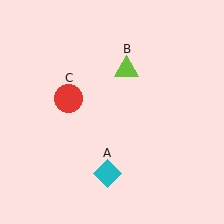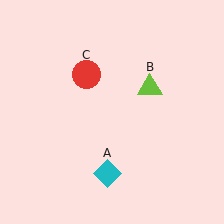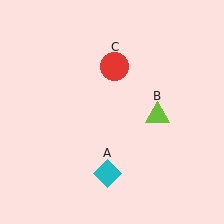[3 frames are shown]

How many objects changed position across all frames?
2 objects changed position: lime triangle (object B), red circle (object C).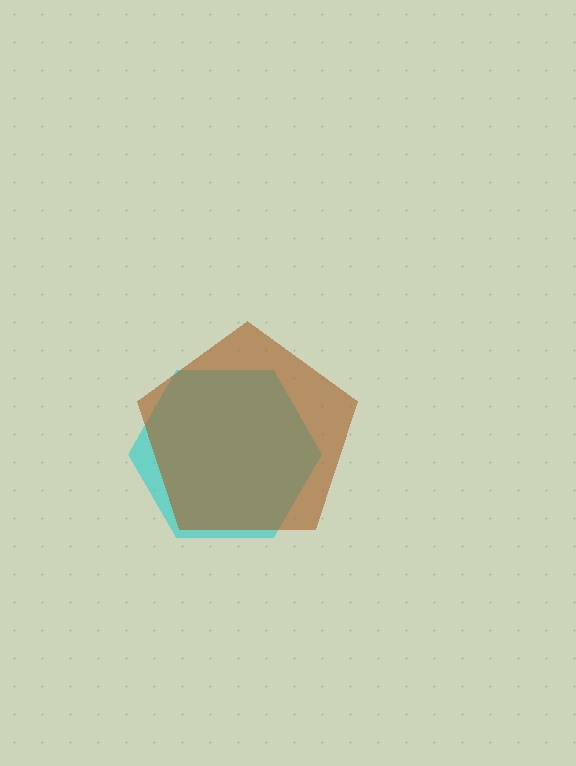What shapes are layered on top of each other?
The layered shapes are: a cyan hexagon, a brown pentagon.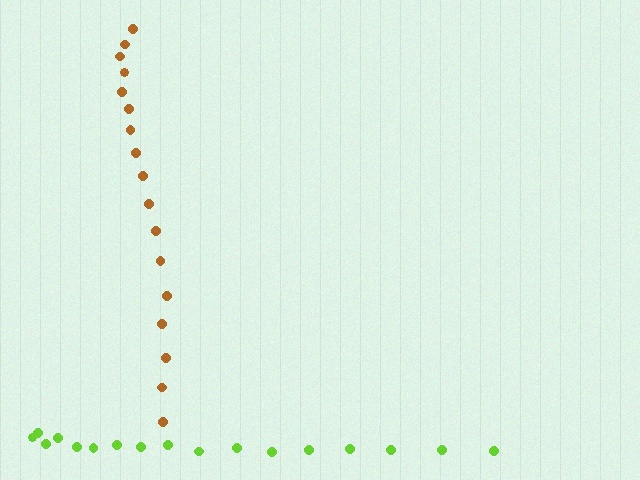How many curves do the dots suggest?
There are 2 distinct paths.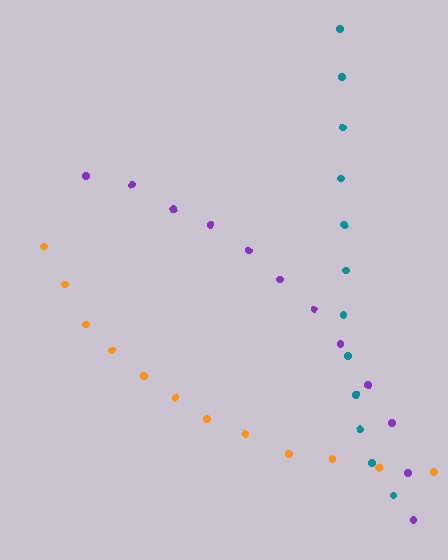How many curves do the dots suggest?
There are 3 distinct paths.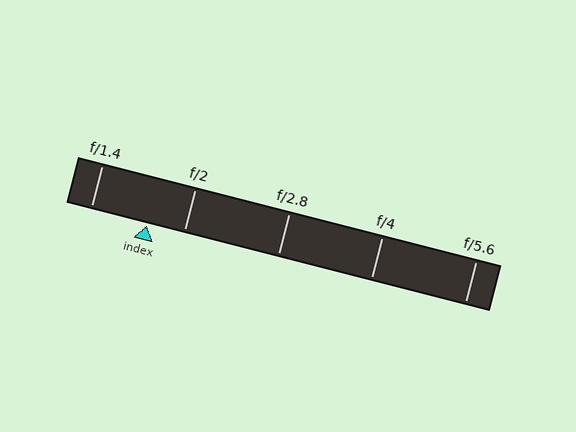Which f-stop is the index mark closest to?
The index mark is closest to f/2.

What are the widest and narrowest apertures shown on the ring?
The widest aperture shown is f/1.4 and the narrowest is f/5.6.